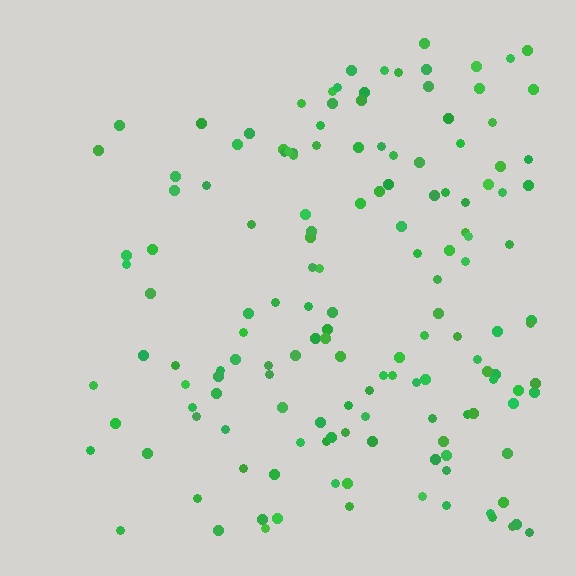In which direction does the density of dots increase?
From left to right, with the right side densest.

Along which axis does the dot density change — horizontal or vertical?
Horizontal.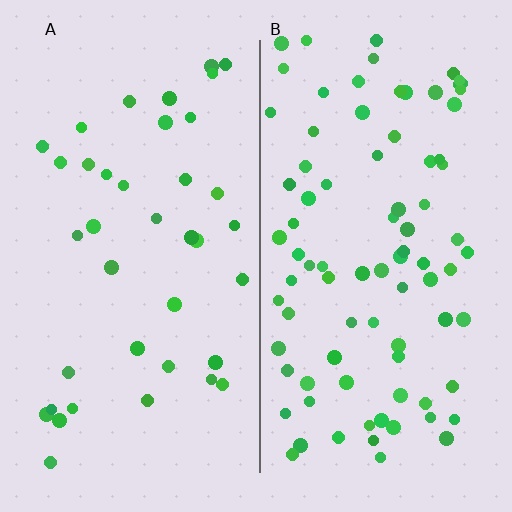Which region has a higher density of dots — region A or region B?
B (the right).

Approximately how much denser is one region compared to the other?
Approximately 2.2× — region B over region A.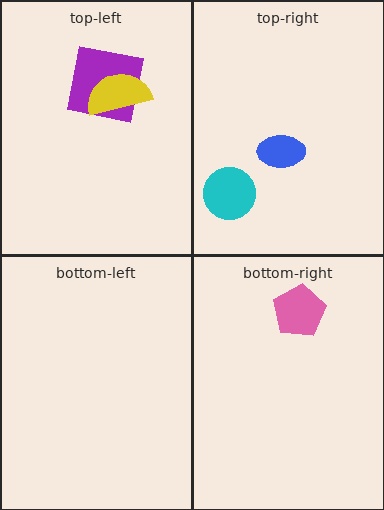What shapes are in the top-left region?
The purple square, the yellow semicircle.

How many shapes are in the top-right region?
2.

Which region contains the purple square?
The top-left region.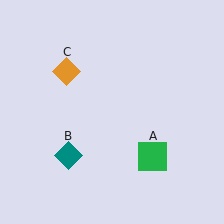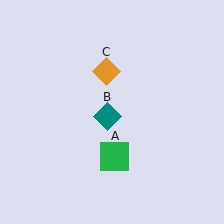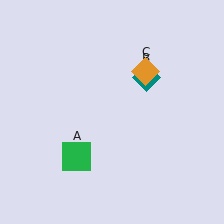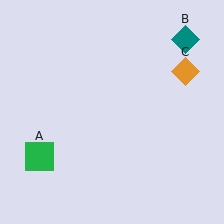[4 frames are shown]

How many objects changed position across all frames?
3 objects changed position: green square (object A), teal diamond (object B), orange diamond (object C).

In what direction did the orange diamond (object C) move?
The orange diamond (object C) moved right.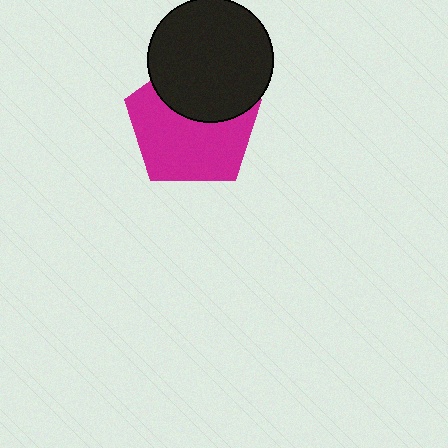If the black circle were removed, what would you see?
You would see the complete magenta pentagon.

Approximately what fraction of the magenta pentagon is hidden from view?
Roughly 37% of the magenta pentagon is hidden behind the black circle.